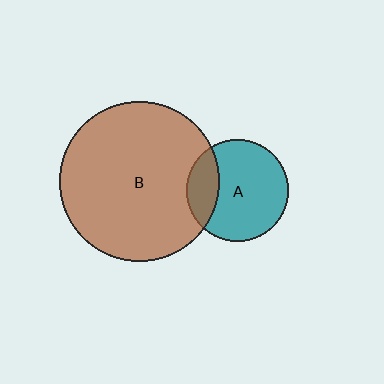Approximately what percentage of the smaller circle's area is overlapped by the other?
Approximately 25%.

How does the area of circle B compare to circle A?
Approximately 2.5 times.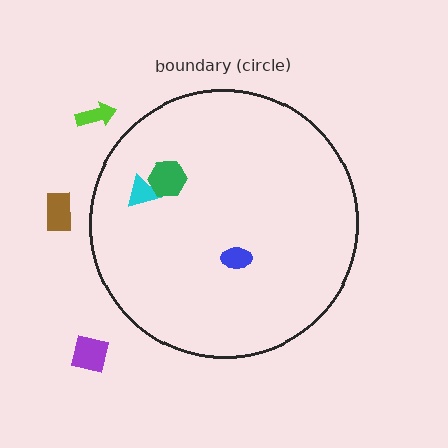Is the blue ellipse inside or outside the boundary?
Inside.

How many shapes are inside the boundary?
3 inside, 3 outside.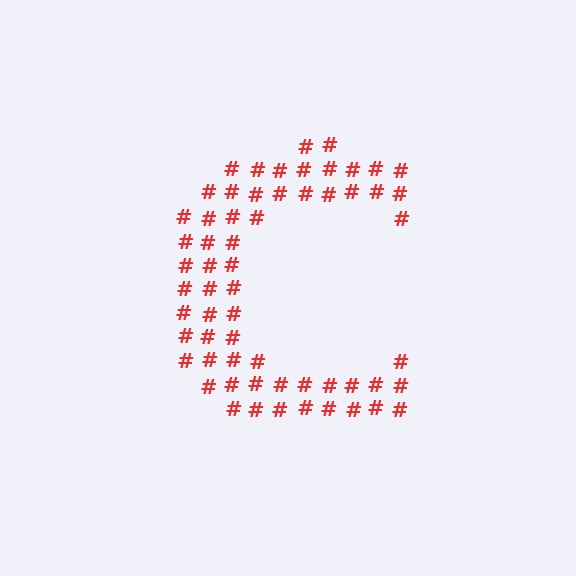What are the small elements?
The small elements are hash symbols.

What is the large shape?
The large shape is the letter C.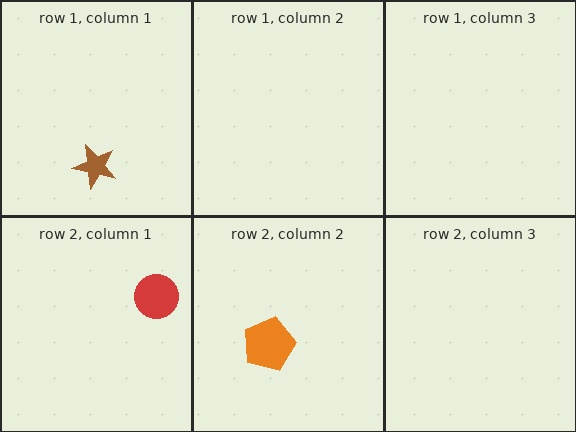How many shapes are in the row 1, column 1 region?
1.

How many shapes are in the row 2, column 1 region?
1.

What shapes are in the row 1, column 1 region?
The brown star.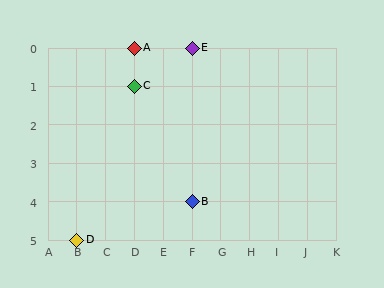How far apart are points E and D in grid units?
Points E and D are 4 columns and 5 rows apart (about 6.4 grid units diagonally).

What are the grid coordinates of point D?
Point D is at grid coordinates (B, 5).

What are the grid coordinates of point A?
Point A is at grid coordinates (D, 0).